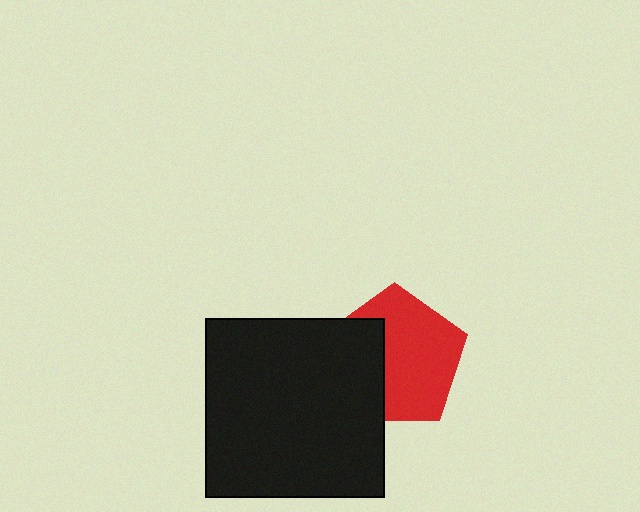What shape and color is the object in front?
The object in front is a black square.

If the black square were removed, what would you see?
You would see the complete red pentagon.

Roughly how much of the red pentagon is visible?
About half of it is visible (roughly 63%).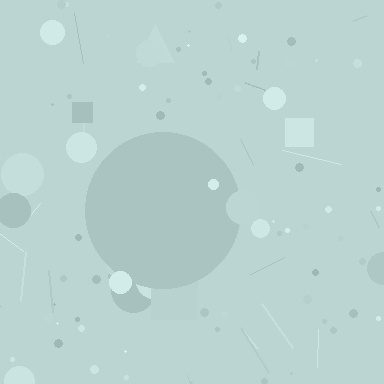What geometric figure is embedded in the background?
A circle is embedded in the background.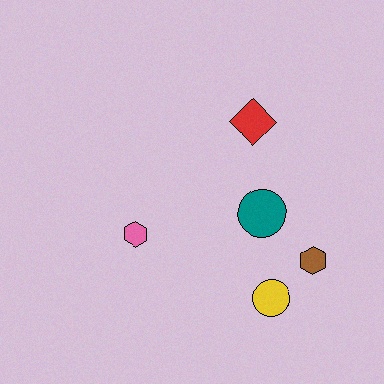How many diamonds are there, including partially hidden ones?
There is 1 diamond.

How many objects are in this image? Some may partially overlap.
There are 5 objects.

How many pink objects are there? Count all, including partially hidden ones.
There is 1 pink object.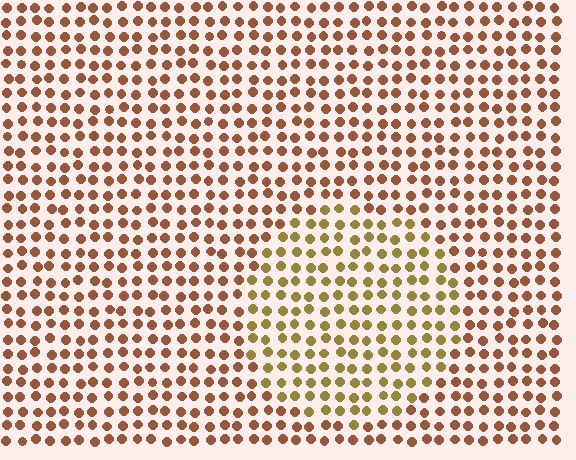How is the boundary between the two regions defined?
The boundary is defined purely by a slight shift in hue (about 32 degrees). Spacing, size, and orientation are identical on both sides.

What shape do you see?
I see a circle.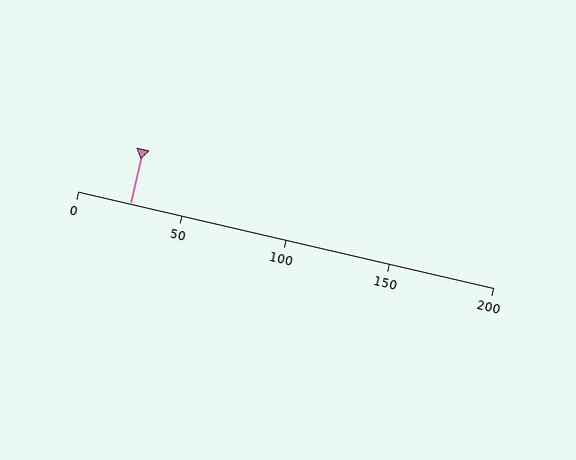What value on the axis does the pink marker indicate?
The marker indicates approximately 25.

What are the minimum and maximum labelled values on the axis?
The axis runs from 0 to 200.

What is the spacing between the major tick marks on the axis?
The major ticks are spaced 50 apart.